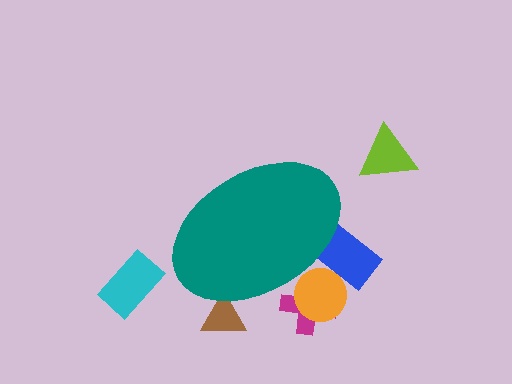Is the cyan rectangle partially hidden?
No, the cyan rectangle is fully visible.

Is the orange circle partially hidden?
Yes, the orange circle is partially hidden behind the teal ellipse.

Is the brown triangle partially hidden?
Yes, the brown triangle is partially hidden behind the teal ellipse.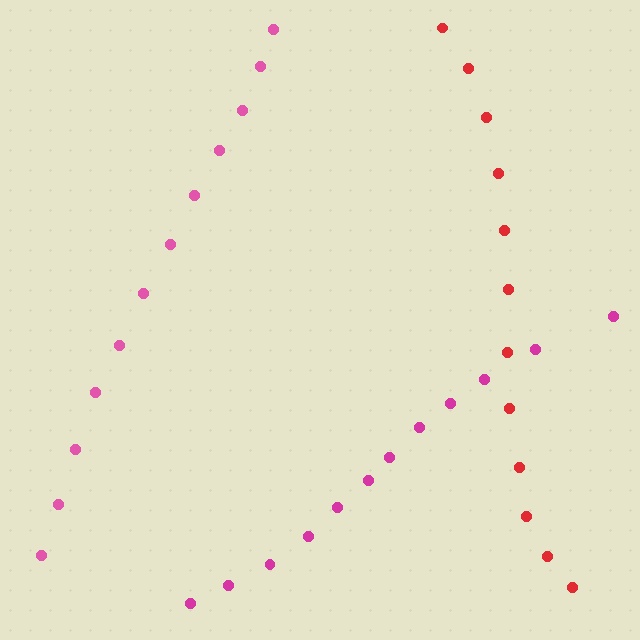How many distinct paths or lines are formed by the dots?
There are 3 distinct paths.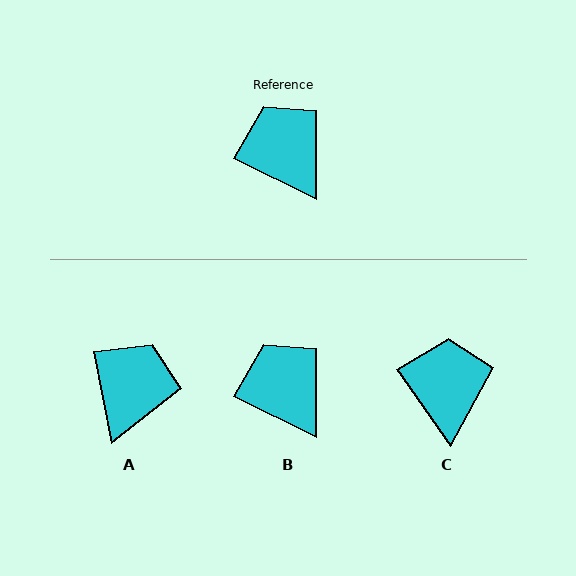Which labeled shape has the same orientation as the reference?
B.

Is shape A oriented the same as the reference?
No, it is off by about 53 degrees.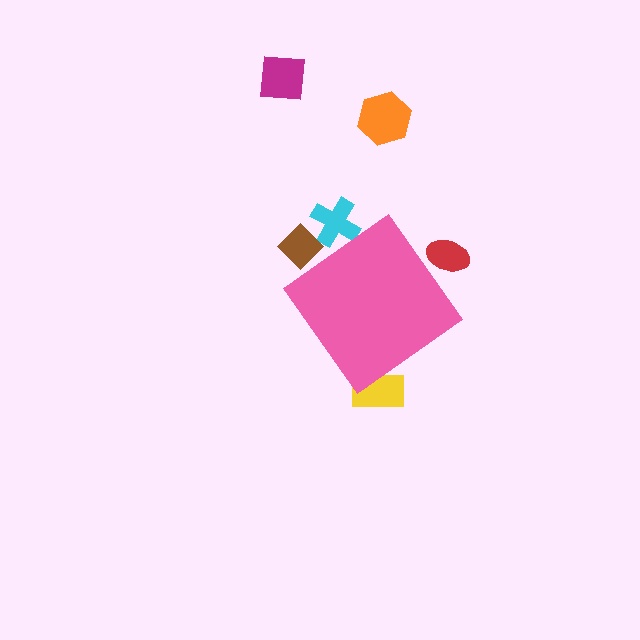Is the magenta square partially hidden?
No, the magenta square is fully visible.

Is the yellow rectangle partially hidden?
Yes, the yellow rectangle is partially hidden behind the pink diamond.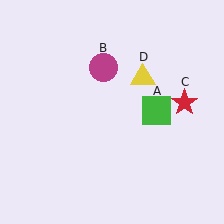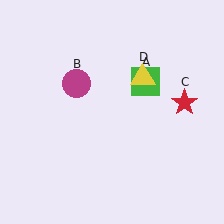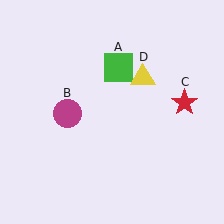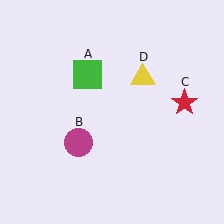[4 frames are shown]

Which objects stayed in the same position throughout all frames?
Red star (object C) and yellow triangle (object D) remained stationary.